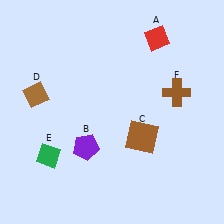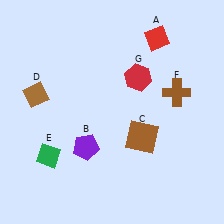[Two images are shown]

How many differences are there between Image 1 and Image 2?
There is 1 difference between the two images.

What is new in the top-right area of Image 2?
A red hexagon (G) was added in the top-right area of Image 2.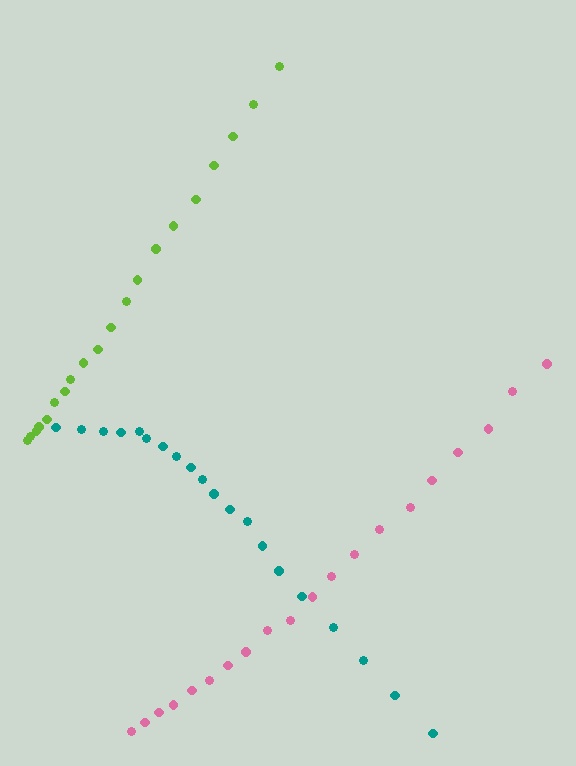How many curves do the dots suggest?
There are 3 distinct paths.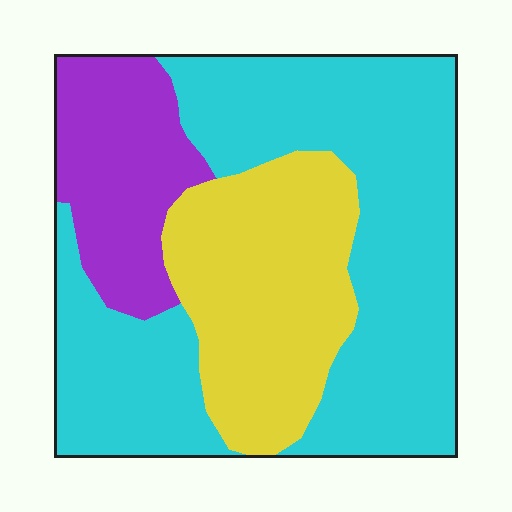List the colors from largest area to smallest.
From largest to smallest: cyan, yellow, purple.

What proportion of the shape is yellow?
Yellow takes up about one quarter (1/4) of the shape.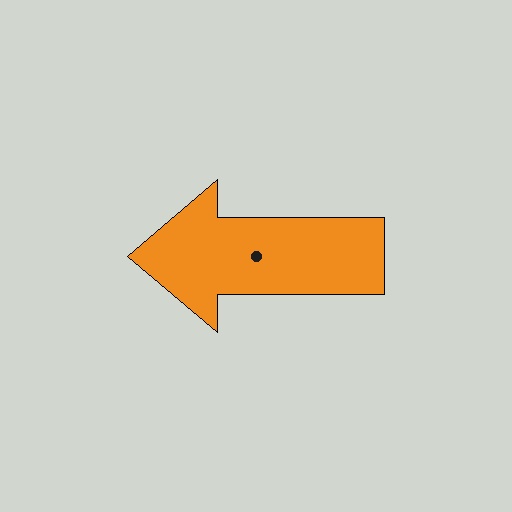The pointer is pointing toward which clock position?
Roughly 9 o'clock.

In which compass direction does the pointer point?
West.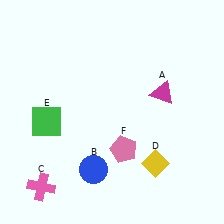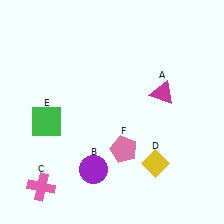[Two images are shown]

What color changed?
The circle (B) changed from blue in Image 1 to purple in Image 2.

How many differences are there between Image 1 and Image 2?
There is 1 difference between the two images.